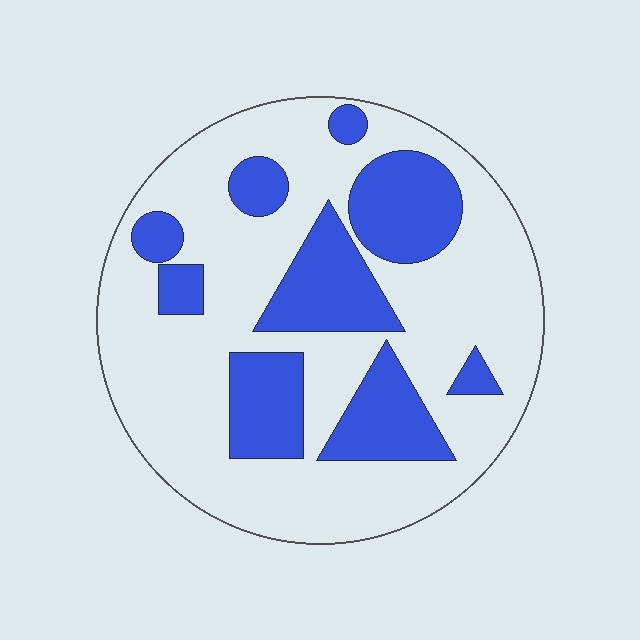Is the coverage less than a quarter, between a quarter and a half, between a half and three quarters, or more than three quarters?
Between a quarter and a half.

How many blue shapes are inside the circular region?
9.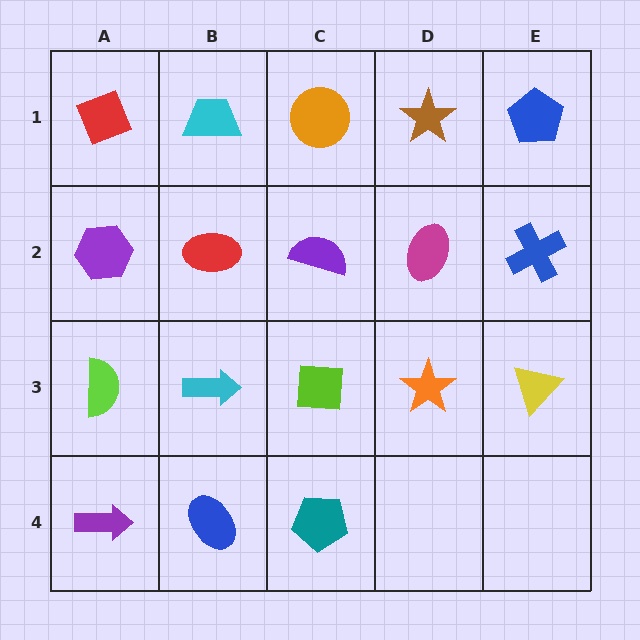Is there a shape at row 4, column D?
No, that cell is empty.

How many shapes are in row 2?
5 shapes.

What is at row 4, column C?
A teal pentagon.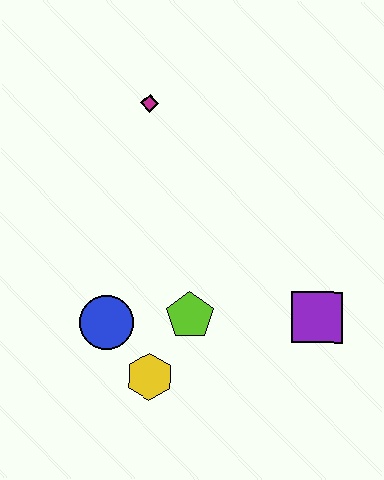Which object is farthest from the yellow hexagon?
The magenta diamond is farthest from the yellow hexagon.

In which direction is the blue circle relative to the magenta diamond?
The blue circle is below the magenta diamond.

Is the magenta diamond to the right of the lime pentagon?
No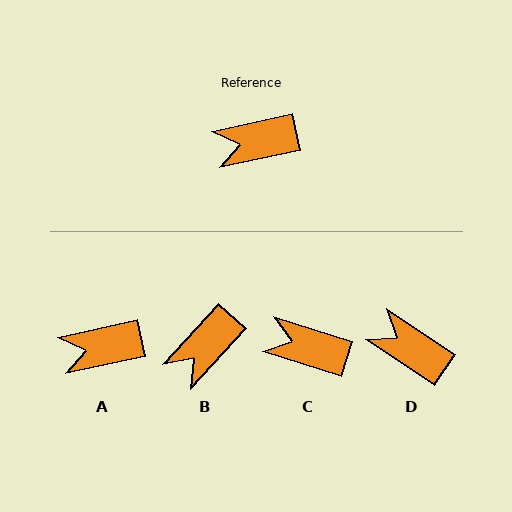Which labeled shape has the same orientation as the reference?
A.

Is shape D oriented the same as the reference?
No, it is off by about 46 degrees.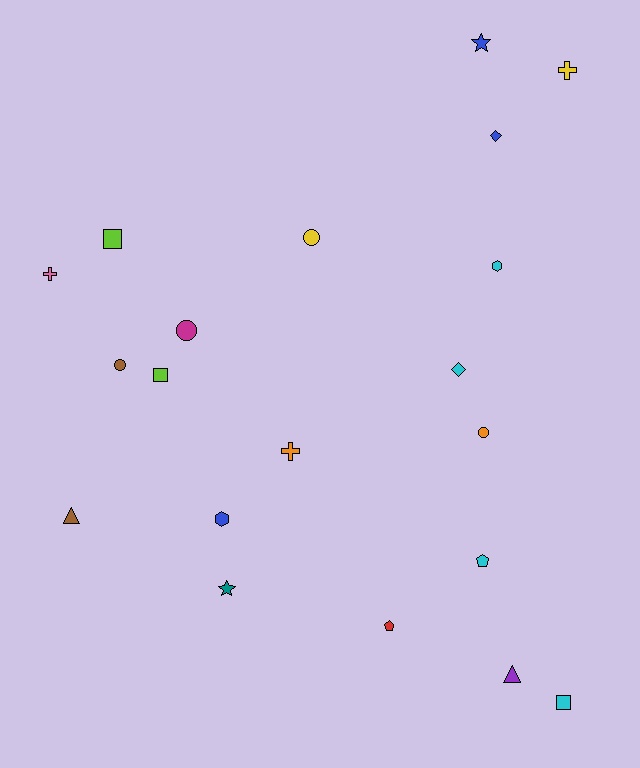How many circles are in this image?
There are 4 circles.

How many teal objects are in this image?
There is 1 teal object.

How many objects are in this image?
There are 20 objects.